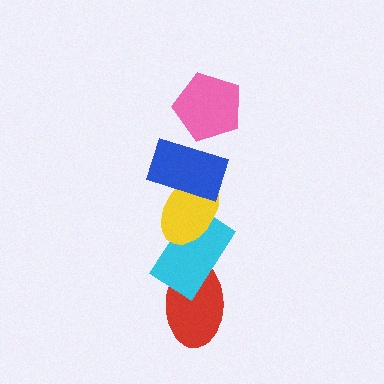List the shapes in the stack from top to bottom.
From top to bottom: the pink pentagon, the blue rectangle, the yellow ellipse, the cyan rectangle, the red ellipse.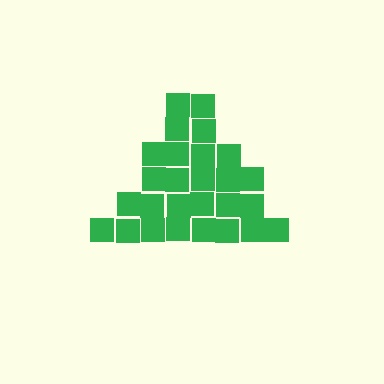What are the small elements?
The small elements are squares.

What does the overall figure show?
The overall figure shows a triangle.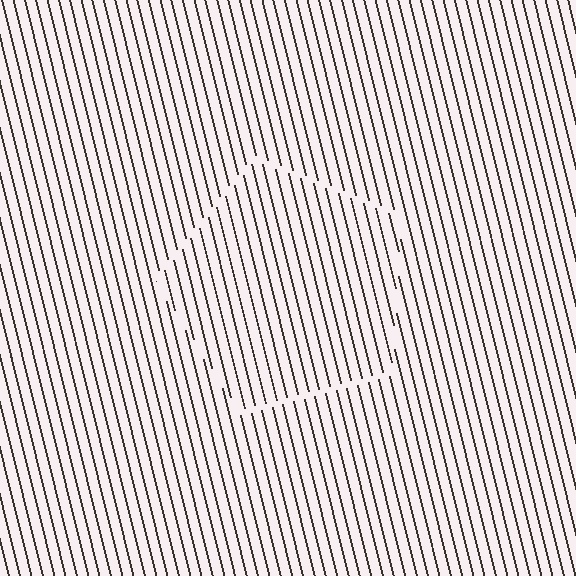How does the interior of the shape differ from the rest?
The interior of the shape contains the same grating, shifted by half a period — the contour is defined by the phase discontinuity where line-ends from the inner and outer gratings abut.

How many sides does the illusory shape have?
5 sides — the line-ends trace a pentagon.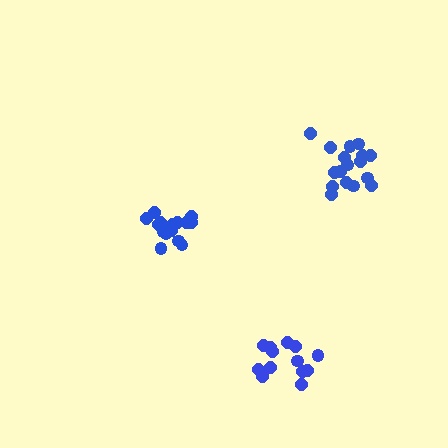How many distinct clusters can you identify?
There are 3 distinct clusters.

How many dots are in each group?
Group 1: 17 dots, Group 2: 13 dots, Group 3: 16 dots (46 total).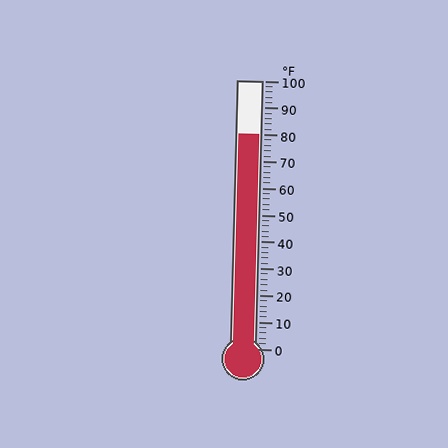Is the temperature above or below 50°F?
The temperature is above 50°F.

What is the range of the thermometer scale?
The thermometer scale ranges from 0°F to 100°F.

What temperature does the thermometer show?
The thermometer shows approximately 80°F.